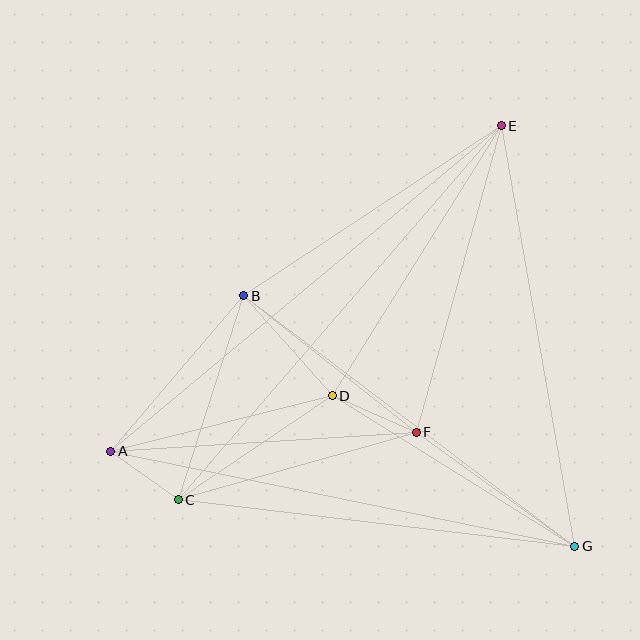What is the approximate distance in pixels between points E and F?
The distance between E and F is approximately 318 pixels.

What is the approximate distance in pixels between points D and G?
The distance between D and G is approximately 285 pixels.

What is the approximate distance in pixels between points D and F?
The distance between D and F is approximately 92 pixels.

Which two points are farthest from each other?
Points A and E are farthest from each other.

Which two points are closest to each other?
Points A and C are closest to each other.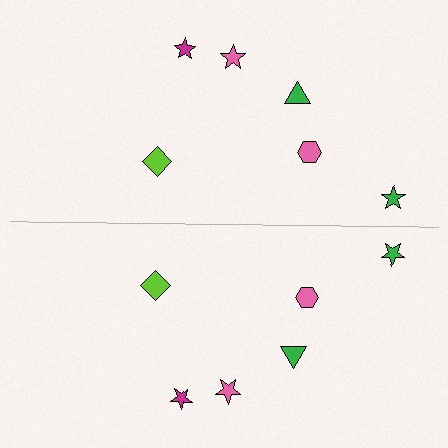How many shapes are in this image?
There are 12 shapes in this image.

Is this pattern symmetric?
Yes, this pattern has bilateral (reflection) symmetry.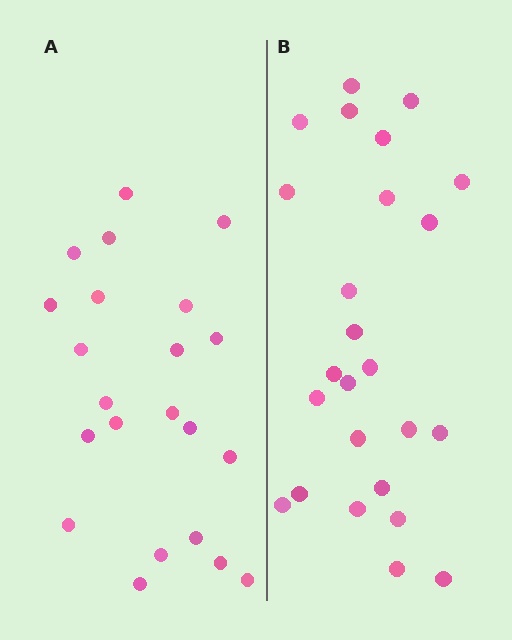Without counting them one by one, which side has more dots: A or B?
Region B (the right region) has more dots.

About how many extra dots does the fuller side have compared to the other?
Region B has just a few more — roughly 2 or 3 more dots than region A.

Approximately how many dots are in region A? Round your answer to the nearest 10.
About 20 dots. (The exact count is 22, which rounds to 20.)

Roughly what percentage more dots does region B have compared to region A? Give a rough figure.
About 15% more.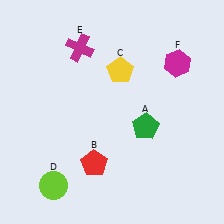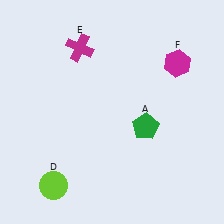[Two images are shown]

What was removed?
The yellow pentagon (C), the red pentagon (B) were removed in Image 2.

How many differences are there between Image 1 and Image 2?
There are 2 differences between the two images.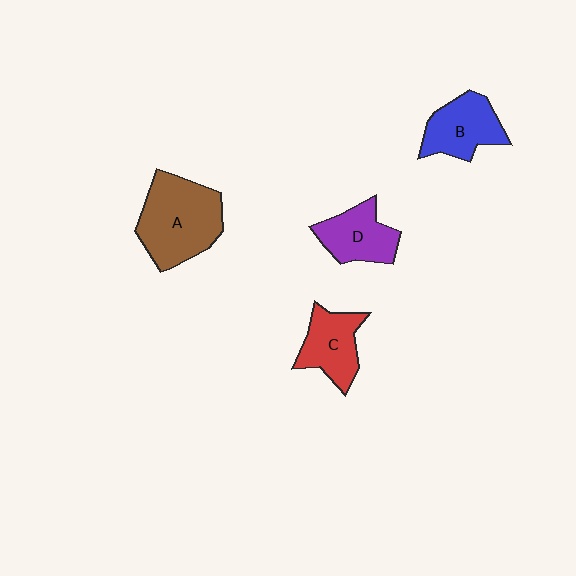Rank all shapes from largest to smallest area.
From largest to smallest: A (brown), B (blue), D (purple), C (red).